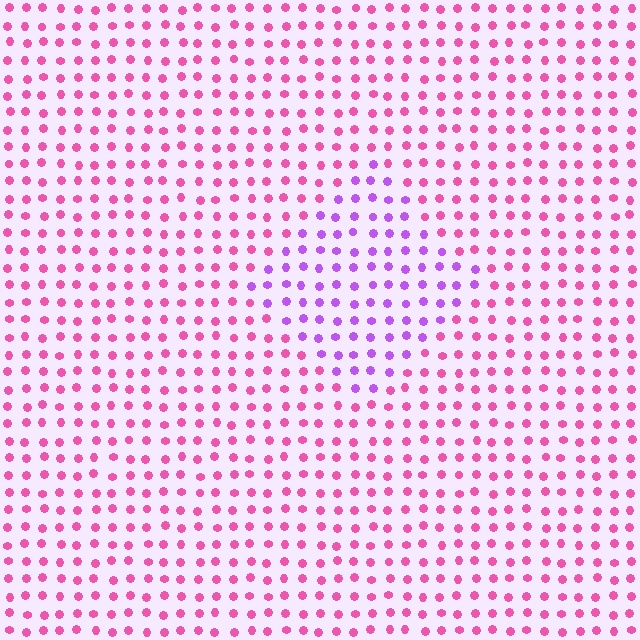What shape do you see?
I see a diamond.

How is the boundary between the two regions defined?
The boundary is defined purely by a slight shift in hue (about 44 degrees). Spacing, size, and orientation are identical on both sides.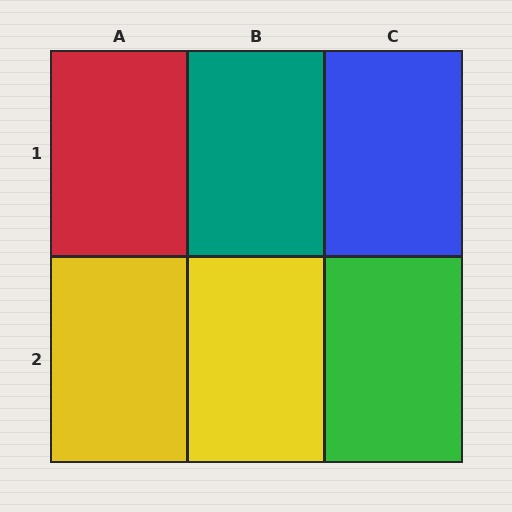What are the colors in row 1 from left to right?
Red, teal, blue.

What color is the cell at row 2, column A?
Yellow.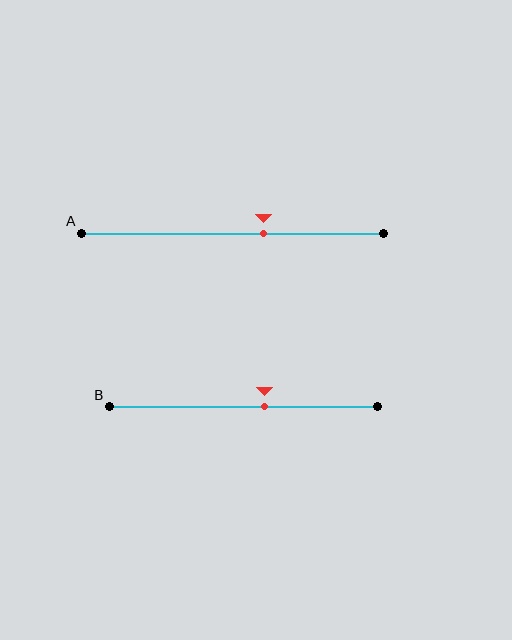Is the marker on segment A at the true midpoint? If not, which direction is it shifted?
No, the marker on segment A is shifted to the right by about 10% of the segment length.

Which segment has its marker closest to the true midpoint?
Segment B has its marker closest to the true midpoint.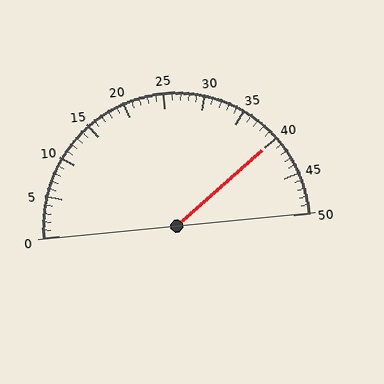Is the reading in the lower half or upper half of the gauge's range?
The reading is in the upper half of the range (0 to 50).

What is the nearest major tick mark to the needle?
The nearest major tick mark is 40.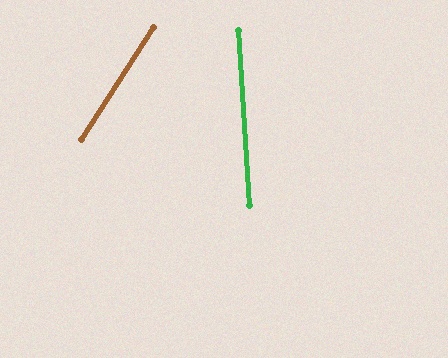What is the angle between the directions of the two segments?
Approximately 36 degrees.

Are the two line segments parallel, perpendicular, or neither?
Neither parallel nor perpendicular — they differ by about 36°.